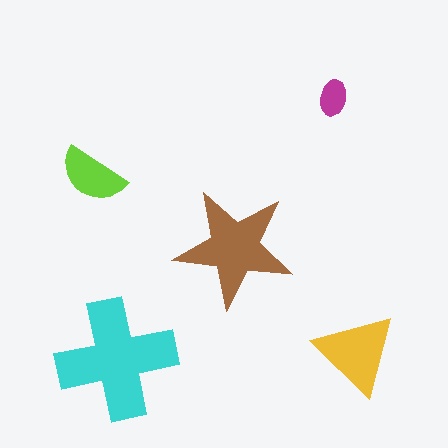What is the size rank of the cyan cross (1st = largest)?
1st.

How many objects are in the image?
There are 5 objects in the image.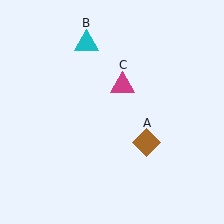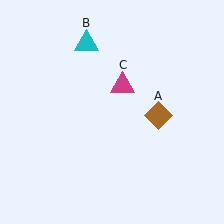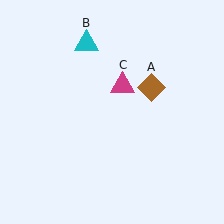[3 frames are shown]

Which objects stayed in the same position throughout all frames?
Cyan triangle (object B) and magenta triangle (object C) remained stationary.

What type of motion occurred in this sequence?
The brown diamond (object A) rotated counterclockwise around the center of the scene.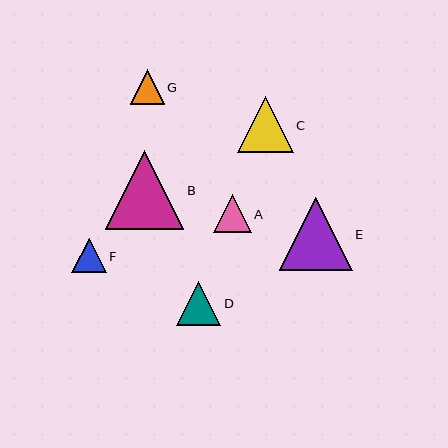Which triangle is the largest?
Triangle B is the largest with a size of approximately 78 pixels.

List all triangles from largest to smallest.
From largest to smallest: B, E, C, D, A, G, F.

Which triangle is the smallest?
Triangle F is the smallest with a size of approximately 34 pixels.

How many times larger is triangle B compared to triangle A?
Triangle B is approximately 2.1 times the size of triangle A.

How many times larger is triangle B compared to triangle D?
Triangle B is approximately 1.8 times the size of triangle D.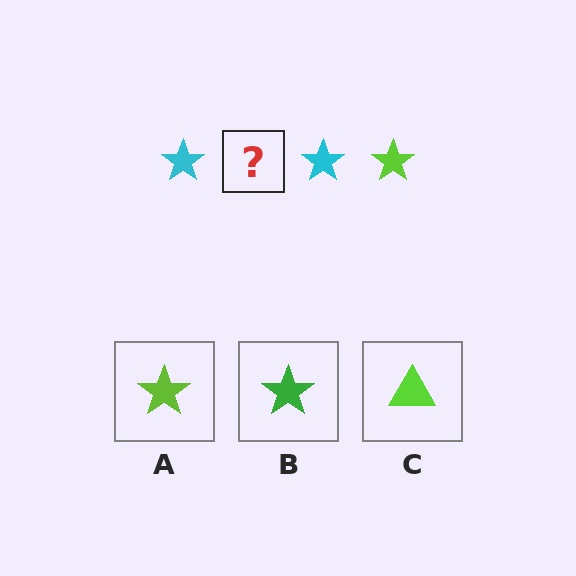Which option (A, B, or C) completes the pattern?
A.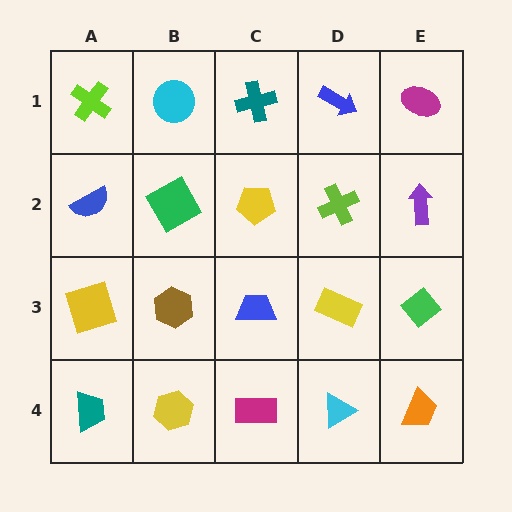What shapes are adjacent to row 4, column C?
A blue trapezoid (row 3, column C), a yellow hexagon (row 4, column B), a cyan triangle (row 4, column D).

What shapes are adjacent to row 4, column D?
A yellow rectangle (row 3, column D), a magenta rectangle (row 4, column C), an orange trapezoid (row 4, column E).